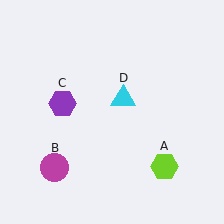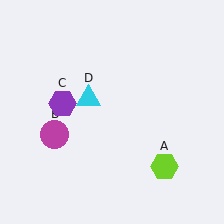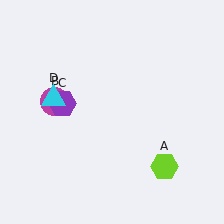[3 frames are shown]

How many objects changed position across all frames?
2 objects changed position: magenta circle (object B), cyan triangle (object D).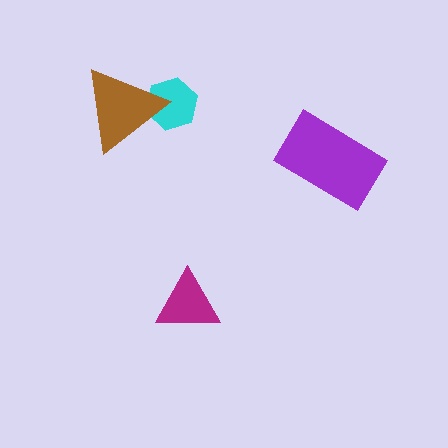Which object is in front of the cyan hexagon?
The brown triangle is in front of the cyan hexagon.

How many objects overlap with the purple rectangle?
0 objects overlap with the purple rectangle.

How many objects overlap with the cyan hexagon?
1 object overlaps with the cyan hexagon.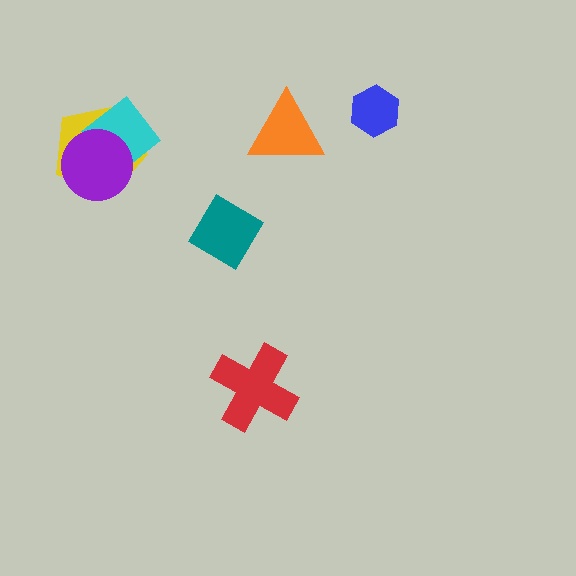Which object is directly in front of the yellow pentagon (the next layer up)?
The cyan diamond is directly in front of the yellow pentagon.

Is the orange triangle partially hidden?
No, no other shape covers it.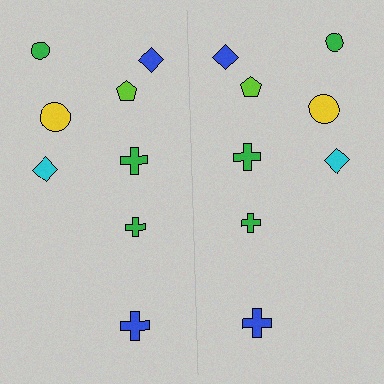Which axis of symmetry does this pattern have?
The pattern has a vertical axis of symmetry running through the center of the image.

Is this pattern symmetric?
Yes, this pattern has bilateral (reflection) symmetry.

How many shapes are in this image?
There are 16 shapes in this image.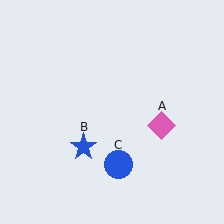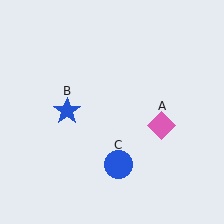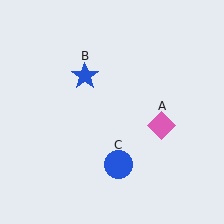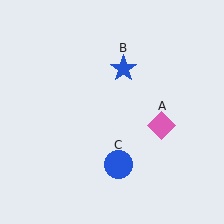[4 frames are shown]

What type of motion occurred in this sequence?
The blue star (object B) rotated clockwise around the center of the scene.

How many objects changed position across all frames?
1 object changed position: blue star (object B).